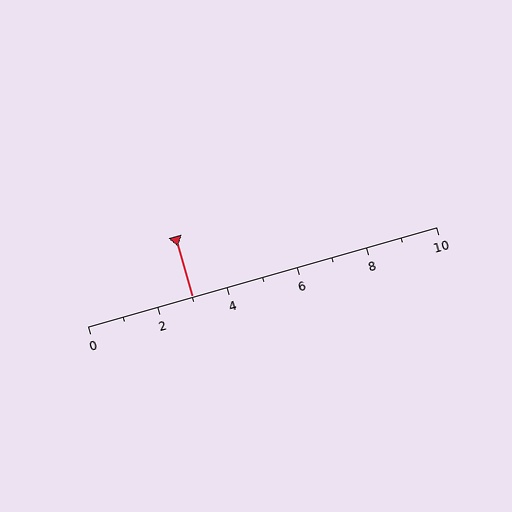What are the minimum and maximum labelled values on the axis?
The axis runs from 0 to 10.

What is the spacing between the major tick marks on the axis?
The major ticks are spaced 2 apart.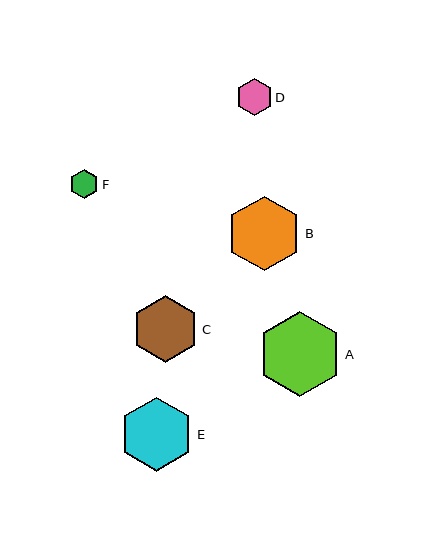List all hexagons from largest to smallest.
From largest to smallest: A, B, E, C, D, F.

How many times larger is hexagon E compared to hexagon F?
Hexagon E is approximately 2.5 times the size of hexagon F.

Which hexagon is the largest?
Hexagon A is the largest with a size of approximately 84 pixels.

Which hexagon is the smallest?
Hexagon F is the smallest with a size of approximately 30 pixels.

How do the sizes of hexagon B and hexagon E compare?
Hexagon B and hexagon E are approximately the same size.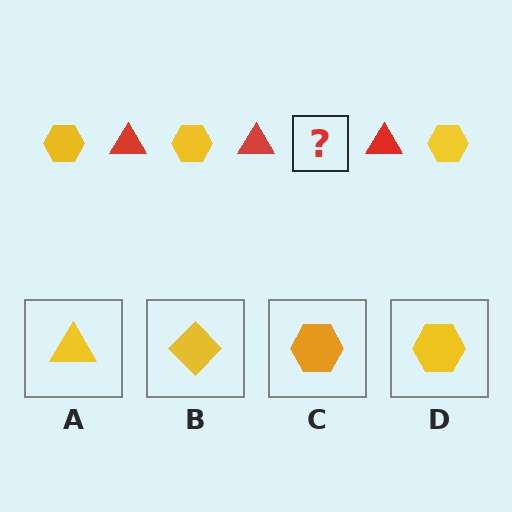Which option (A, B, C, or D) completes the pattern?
D.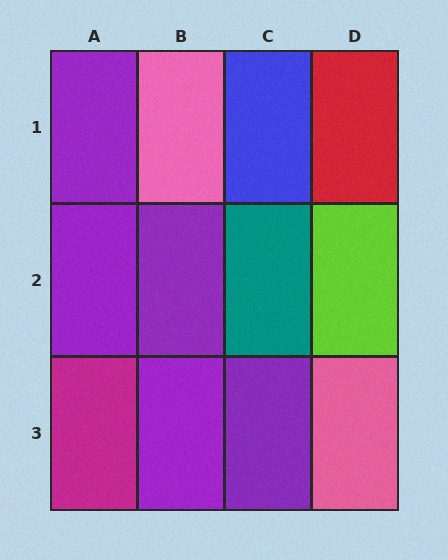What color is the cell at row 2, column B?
Purple.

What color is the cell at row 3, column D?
Pink.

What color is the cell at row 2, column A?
Purple.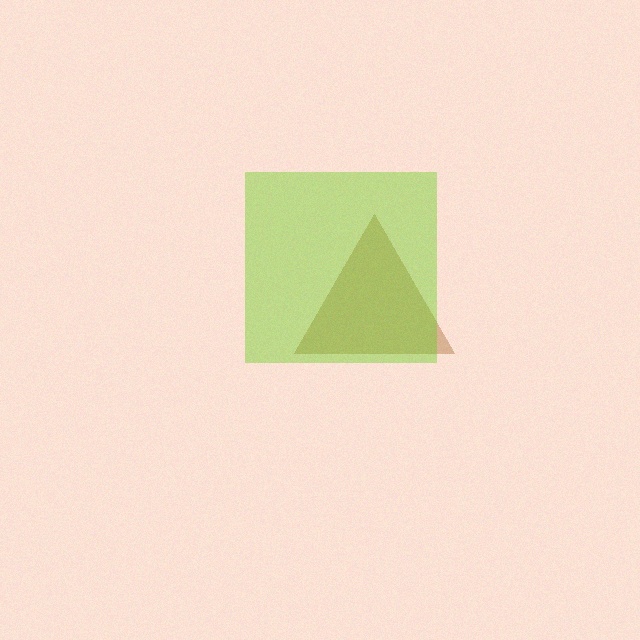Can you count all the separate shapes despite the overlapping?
Yes, there are 2 separate shapes.